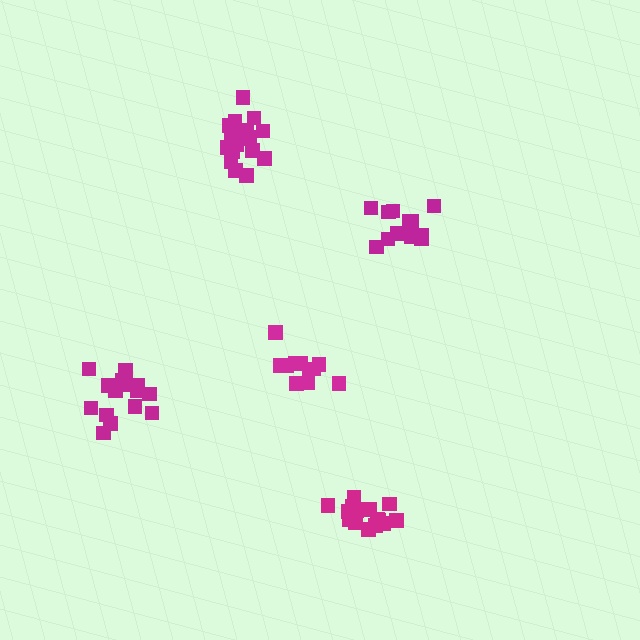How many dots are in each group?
Group 1: 17 dots, Group 2: 15 dots, Group 3: 12 dots, Group 4: 17 dots, Group 5: 13 dots (74 total).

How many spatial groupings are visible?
There are 5 spatial groupings.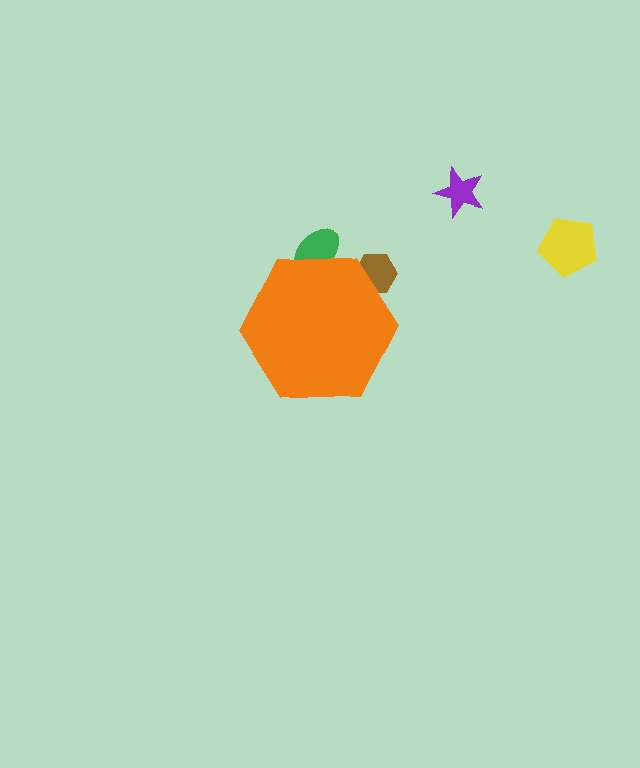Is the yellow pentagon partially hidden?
No, the yellow pentagon is fully visible.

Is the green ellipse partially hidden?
Yes, the green ellipse is partially hidden behind the orange hexagon.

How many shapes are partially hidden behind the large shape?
2 shapes are partially hidden.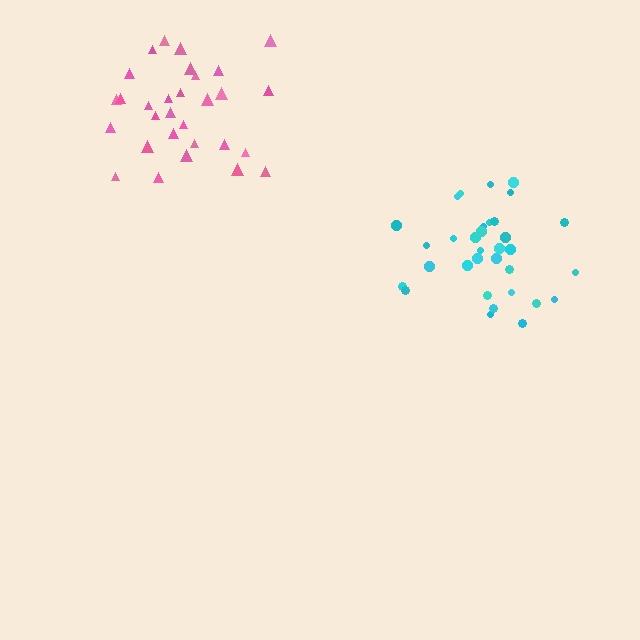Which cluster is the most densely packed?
Pink.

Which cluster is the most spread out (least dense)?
Cyan.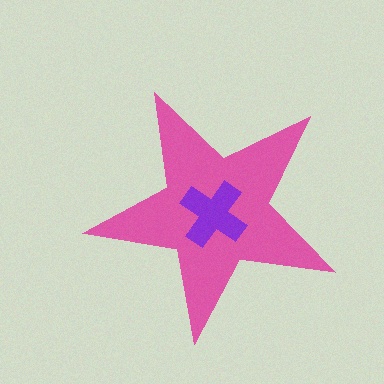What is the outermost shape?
The pink star.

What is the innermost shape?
The purple cross.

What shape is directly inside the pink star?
The purple cross.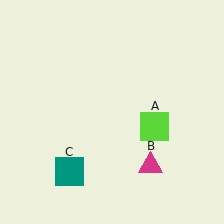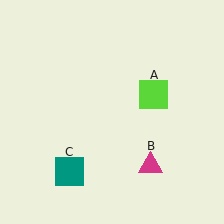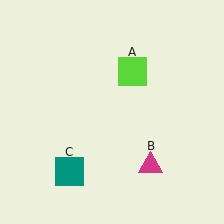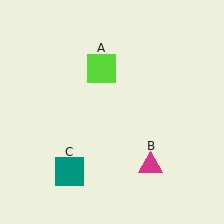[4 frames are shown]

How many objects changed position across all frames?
1 object changed position: lime square (object A).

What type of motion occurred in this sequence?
The lime square (object A) rotated counterclockwise around the center of the scene.